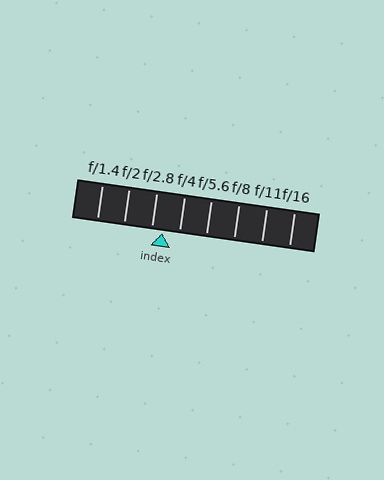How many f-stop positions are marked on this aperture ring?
There are 8 f-stop positions marked.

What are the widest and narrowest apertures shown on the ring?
The widest aperture shown is f/1.4 and the narrowest is f/16.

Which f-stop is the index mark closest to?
The index mark is closest to f/2.8.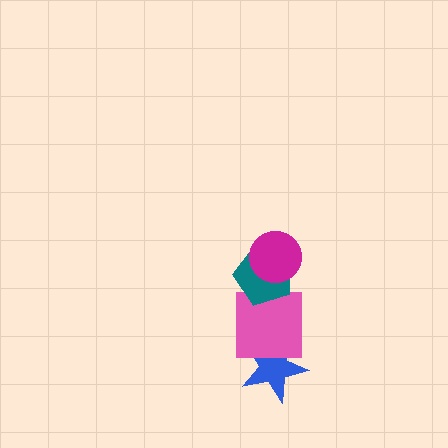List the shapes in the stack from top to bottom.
From top to bottom: the magenta circle, the teal pentagon, the pink square, the blue star.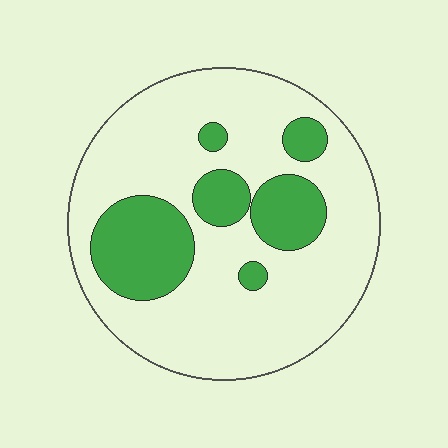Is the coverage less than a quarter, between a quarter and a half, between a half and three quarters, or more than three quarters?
Less than a quarter.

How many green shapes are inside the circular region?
6.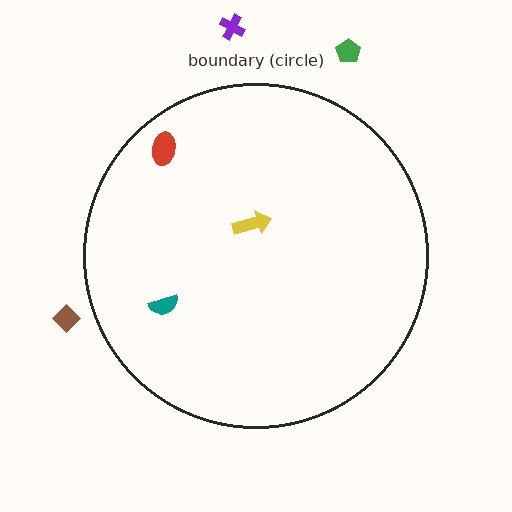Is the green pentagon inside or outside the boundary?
Outside.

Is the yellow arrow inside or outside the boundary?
Inside.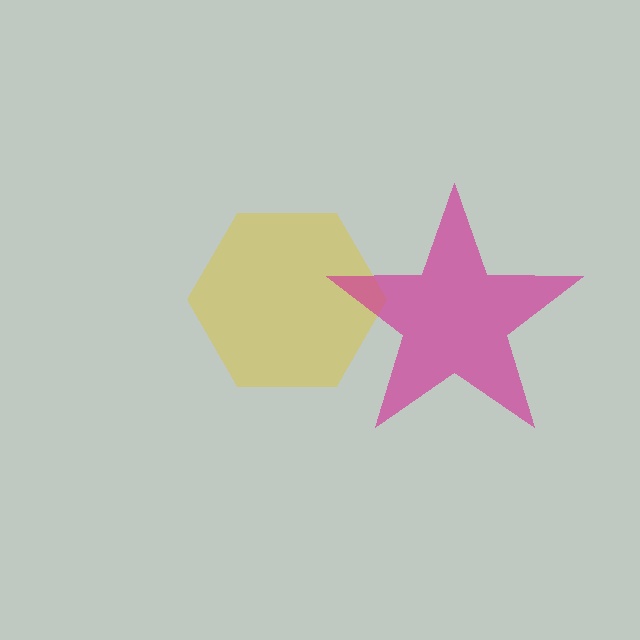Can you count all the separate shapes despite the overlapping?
Yes, there are 2 separate shapes.